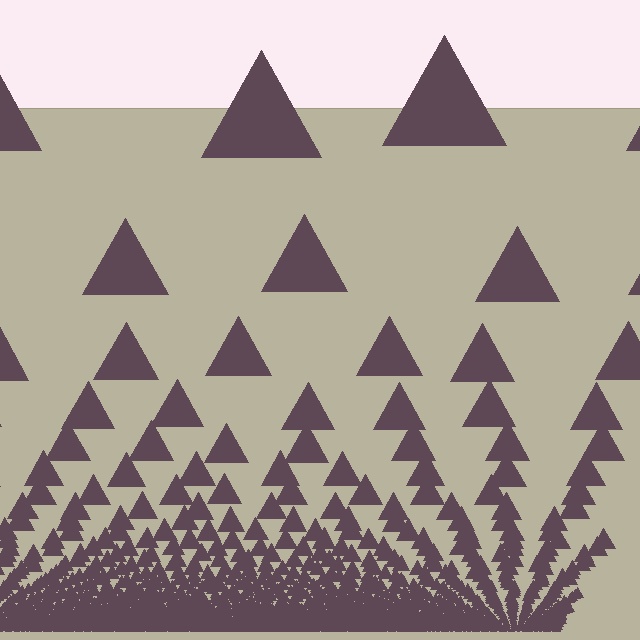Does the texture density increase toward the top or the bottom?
Density increases toward the bottom.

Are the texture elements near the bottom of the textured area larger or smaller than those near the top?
Smaller. The gradient is inverted — elements near the bottom are smaller and denser.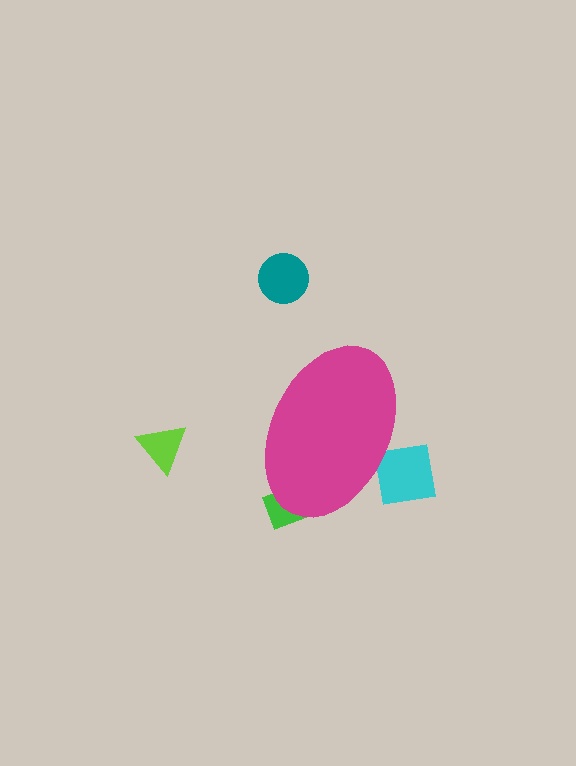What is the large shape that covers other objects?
A magenta ellipse.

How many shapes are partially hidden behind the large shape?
2 shapes are partially hidden.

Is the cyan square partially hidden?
Yes, the cyan square is partially hidden behind the magenta ellipse.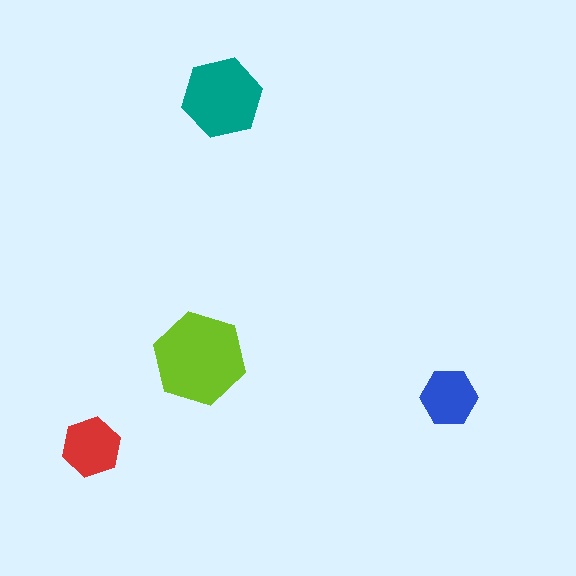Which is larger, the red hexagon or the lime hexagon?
The lime one.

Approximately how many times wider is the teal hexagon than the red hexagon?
About 1.5 times wider.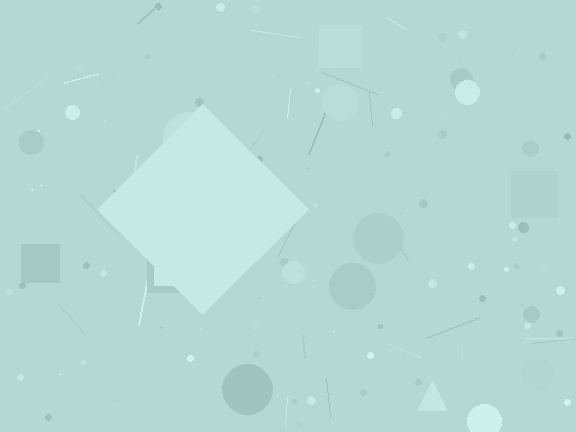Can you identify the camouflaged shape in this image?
The camouflaged shape is a diamond.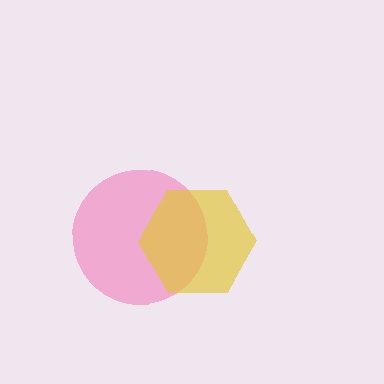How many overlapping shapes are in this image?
There are 2 overlapping shapes in the image.